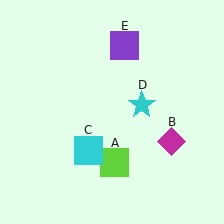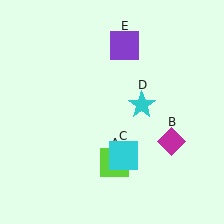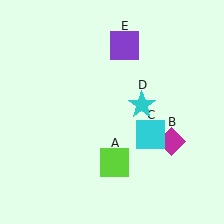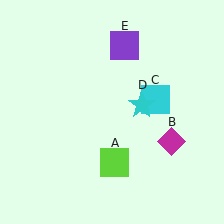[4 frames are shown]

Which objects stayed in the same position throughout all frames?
Lime square (object A) and magenta diamond (object B) and cyan star (object D) and purple square (object E) remained stationary.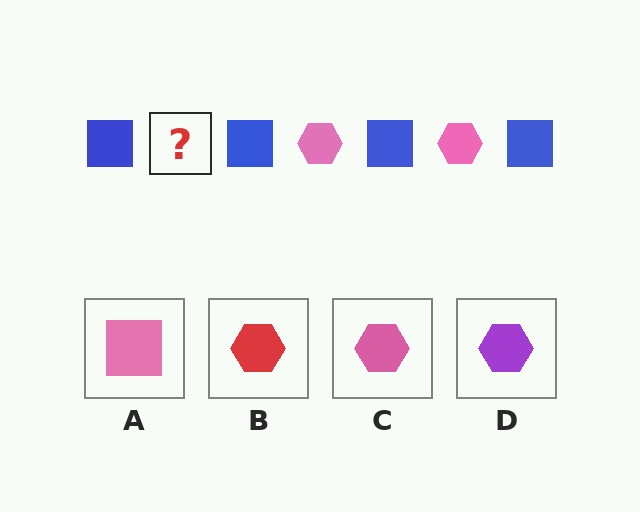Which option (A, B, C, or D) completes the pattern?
C.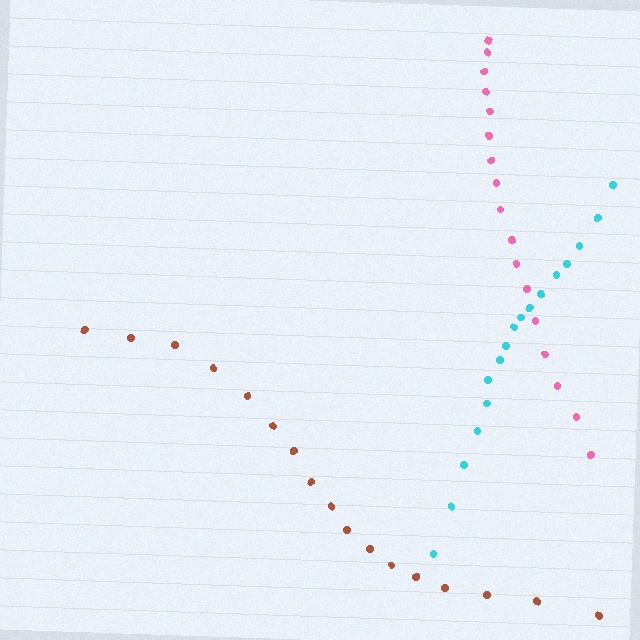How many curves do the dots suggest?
There are 3 distinct paths.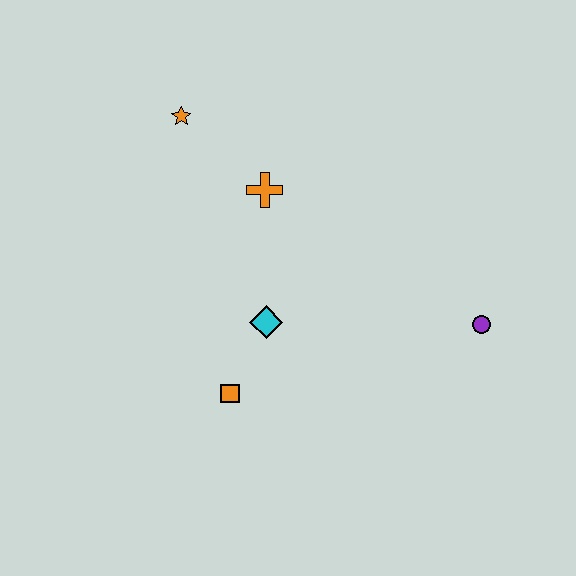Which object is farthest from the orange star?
The purple circle is farthest from the orange star.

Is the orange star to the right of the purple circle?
No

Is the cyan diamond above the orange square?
Yes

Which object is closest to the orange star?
The orange cross is closest to the orange star.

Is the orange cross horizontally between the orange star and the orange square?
No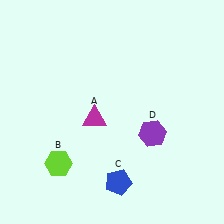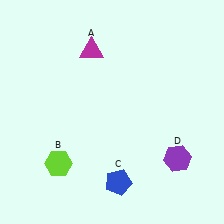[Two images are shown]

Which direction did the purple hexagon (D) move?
The purple hexagon (D) moved down.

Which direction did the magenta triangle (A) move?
The magenta triangle (A) moved up.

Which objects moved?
The objects that moved are: the magenta triangle (A), the purple hexagon (D).